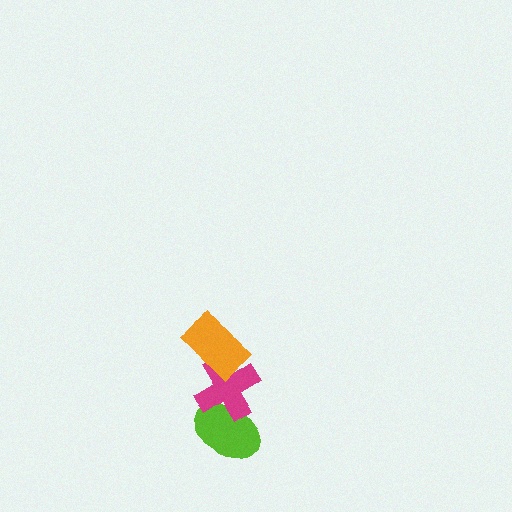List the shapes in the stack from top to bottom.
From top to bottom: the orange rectangle, the magenta cross, the lime ellipse.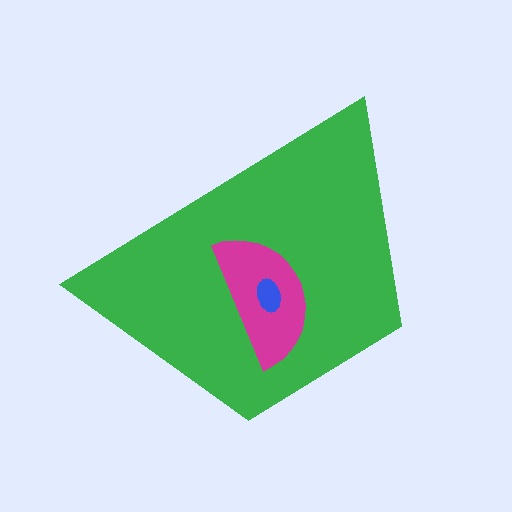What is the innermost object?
The blue ellipse.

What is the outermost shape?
The green trapezoid.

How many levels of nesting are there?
3.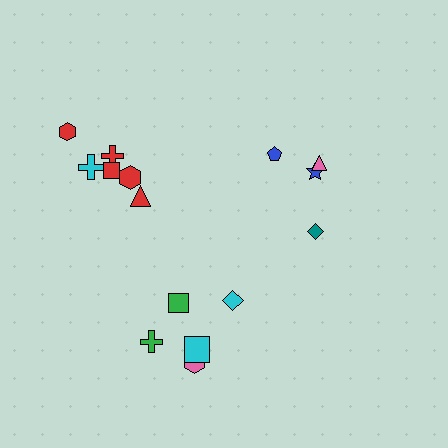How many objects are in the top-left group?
There are 6 objects.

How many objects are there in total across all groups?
There are 15 objects.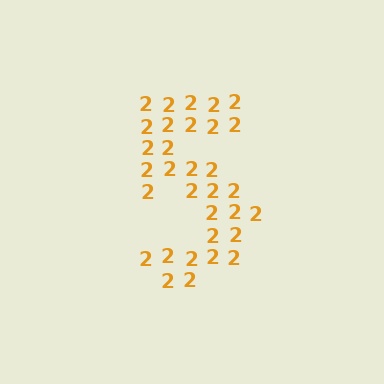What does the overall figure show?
The overall figure shows the digit 5.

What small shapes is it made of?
It is made of small digit 2's.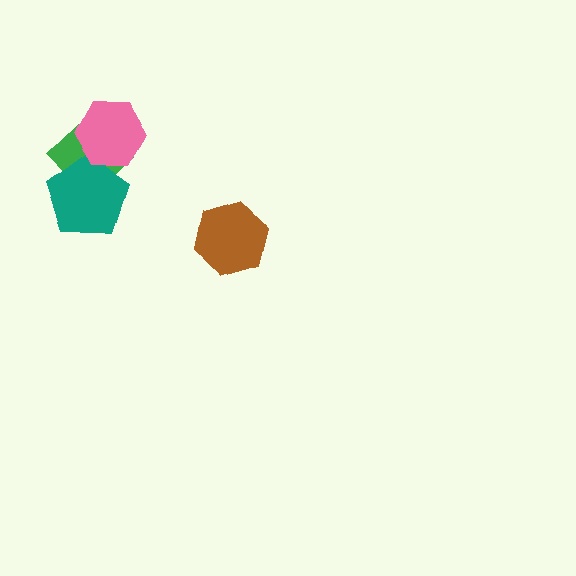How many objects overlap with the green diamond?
2 objects overlap with the green diamond.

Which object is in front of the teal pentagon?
The pink hexagon is in front of the teal pentagon.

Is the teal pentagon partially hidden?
Yes, it is partially covered by another shape.